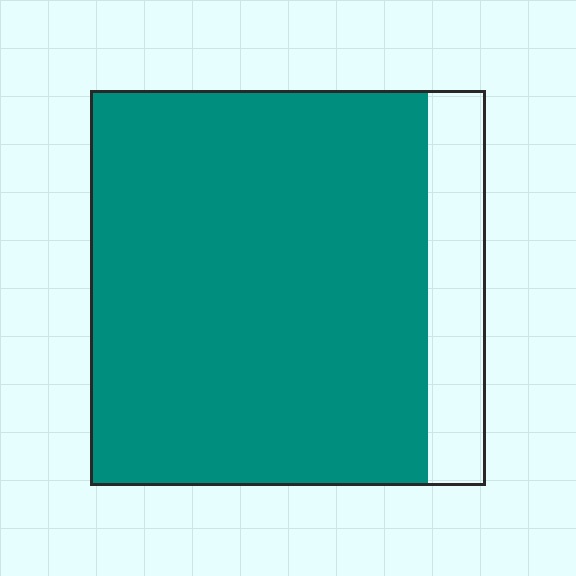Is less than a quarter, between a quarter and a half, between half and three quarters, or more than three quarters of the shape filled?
More than three quarters.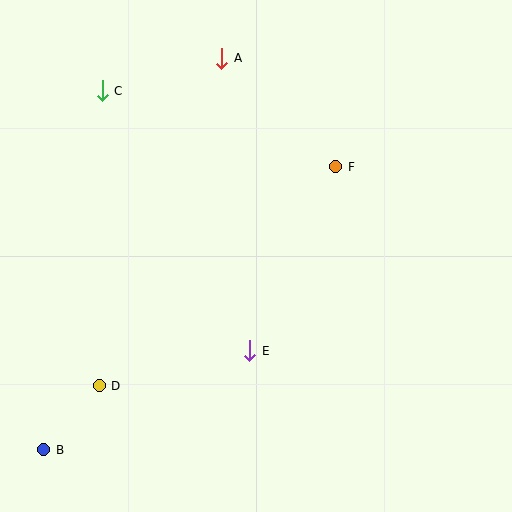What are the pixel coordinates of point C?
Point C is at (102, 91).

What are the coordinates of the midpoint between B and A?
The midpoint between B and A is at (133, 254).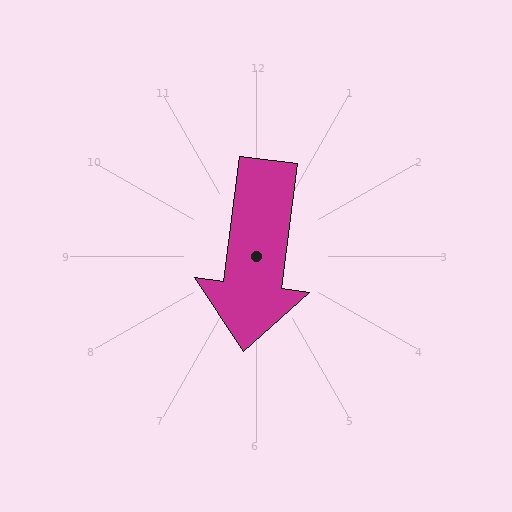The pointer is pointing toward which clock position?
Roughly 6 o'clock.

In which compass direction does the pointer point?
South.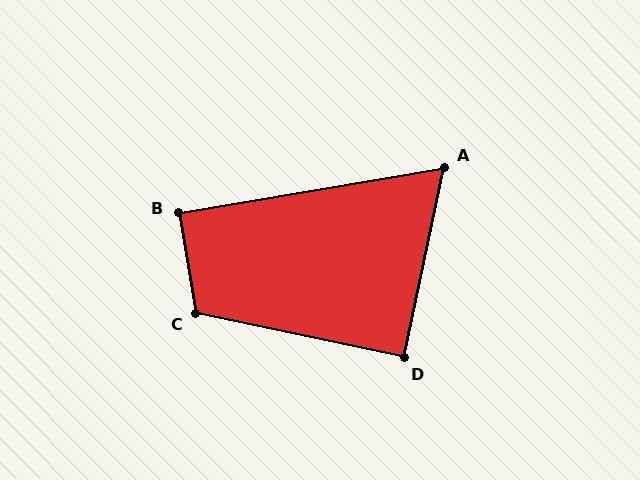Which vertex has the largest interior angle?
C, at approximately 112 degrees.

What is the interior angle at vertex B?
Approximately 90 degrees (approximately right).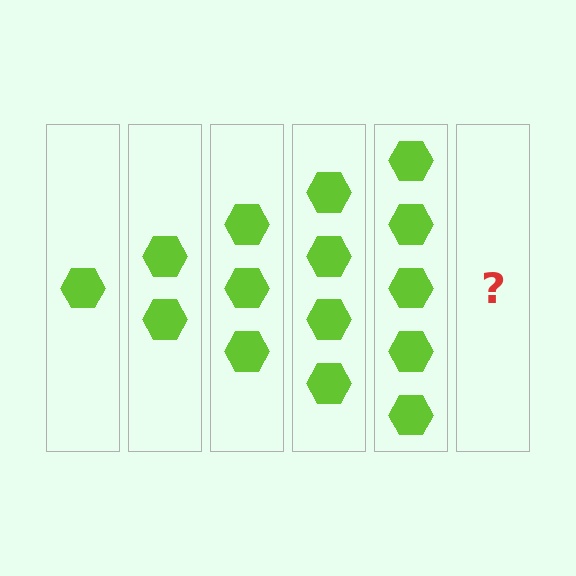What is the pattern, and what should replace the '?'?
The pattern is that each step adds one more hexagon. The '?' should be 6 hexagons.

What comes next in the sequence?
The next element should be 6 hexagons.